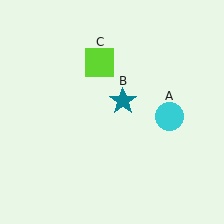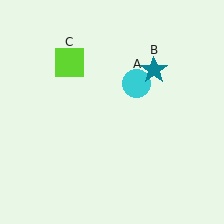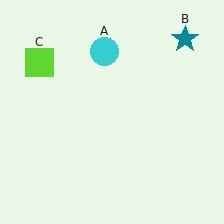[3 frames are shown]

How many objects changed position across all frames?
3 objects changed position: cyan circle (object A), teal star (object B), lime square (object C).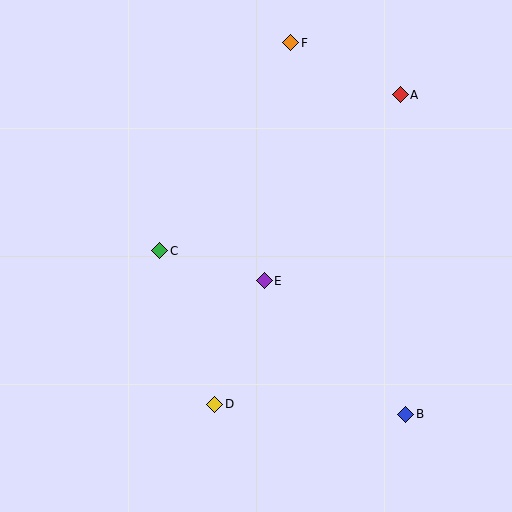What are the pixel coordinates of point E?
Point E is at (264, 281).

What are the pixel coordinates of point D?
Point D is at (215, 404).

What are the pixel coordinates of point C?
Point C is at (160, 251).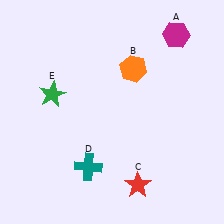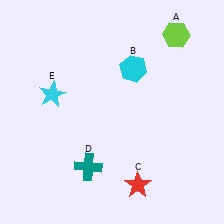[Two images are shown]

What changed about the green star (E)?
In Image 1, E is green. In Image 2, it changed to cyan.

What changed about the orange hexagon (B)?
In Image 1, B is orange. In Image 2, it changed to cyan.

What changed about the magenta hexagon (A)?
In Image 1, A is magenta. In Image 2, it changed to lime.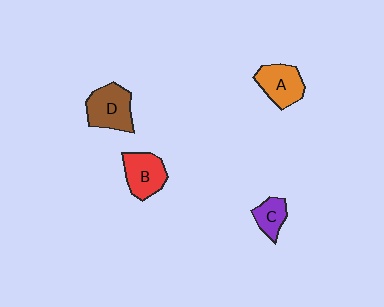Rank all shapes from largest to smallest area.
From largest to smallest: D (brown), A (orange), B (red), C (purple).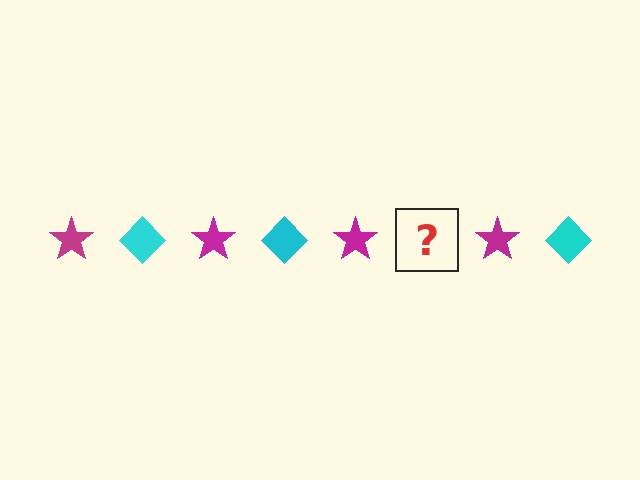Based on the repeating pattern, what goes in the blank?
The blank should be a cyan diamond.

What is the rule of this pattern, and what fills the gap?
The rule is that the pattern alternates between magenta star and cyan diamond. The gap should be filled with a cyan diamond.